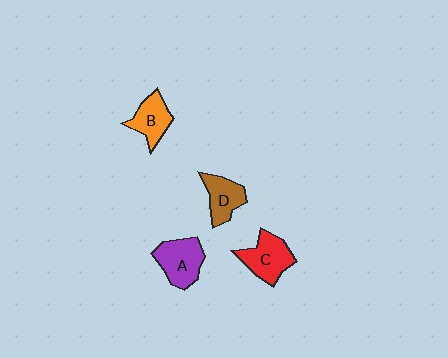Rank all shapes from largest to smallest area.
From largest to smallest: C (red), A (purple), B (orange), D (brown).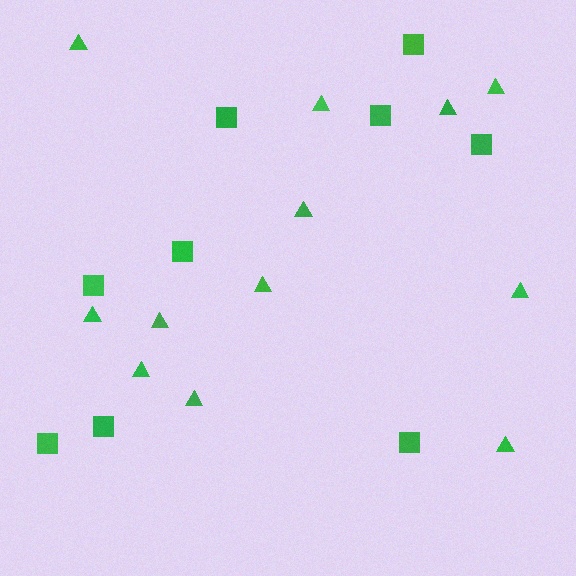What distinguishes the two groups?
There are 2 groups: one group of triangles (12) and one group of squares (9).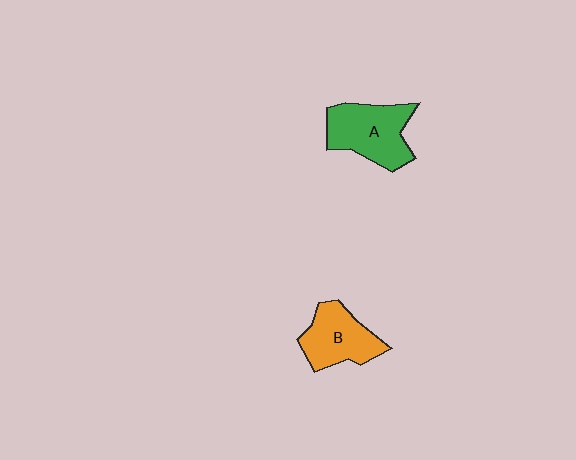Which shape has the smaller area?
Shape B (orange).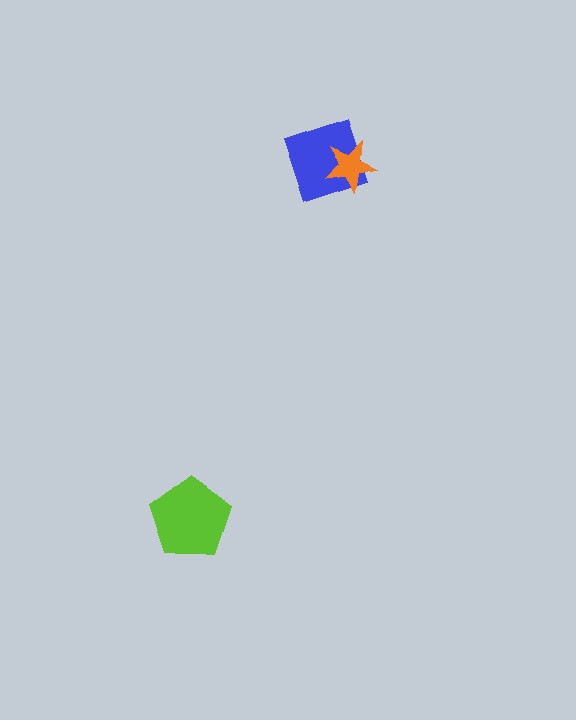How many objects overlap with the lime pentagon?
0 objects overlap with the lime pentagon.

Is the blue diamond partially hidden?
Yes, it is partially covered by another shape.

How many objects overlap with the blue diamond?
1 object overlaps with the blue diamond.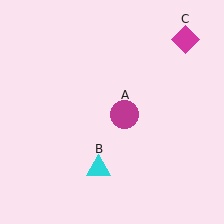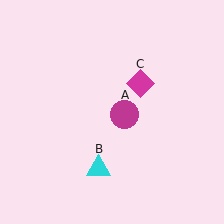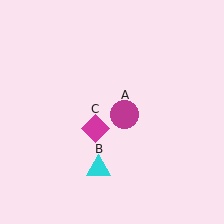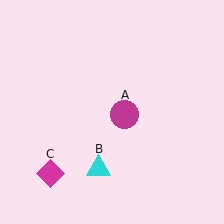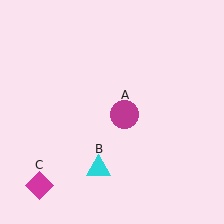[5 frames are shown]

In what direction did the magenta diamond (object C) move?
The magenta diamond (object C) moved down and to the left.